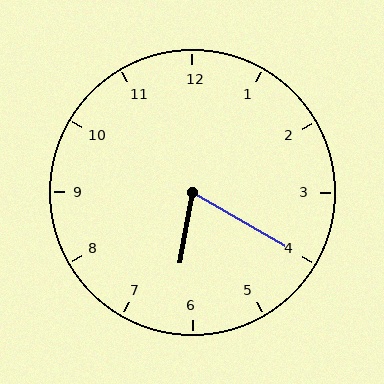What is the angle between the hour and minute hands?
Approximately 70 degrees.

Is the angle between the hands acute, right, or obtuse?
It is acute.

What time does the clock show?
6:20.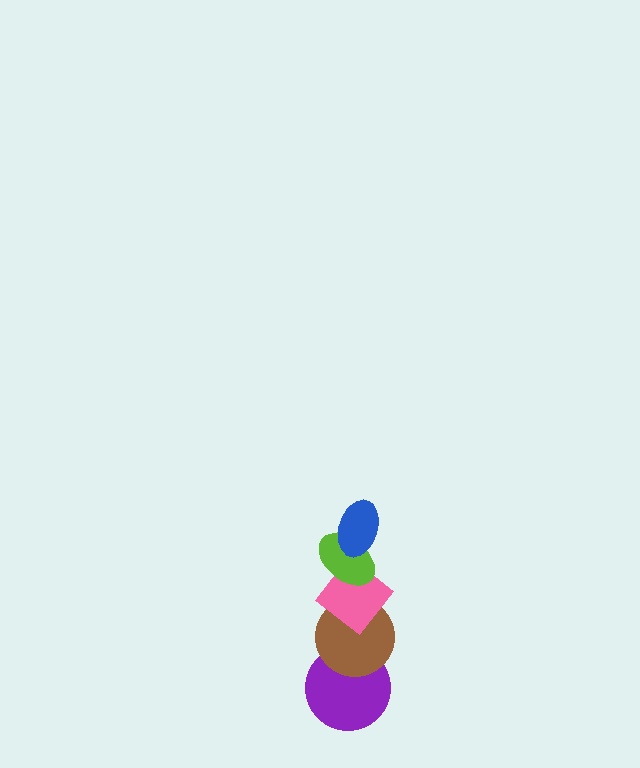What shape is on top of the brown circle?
The pink diamond is on top of the brown circle.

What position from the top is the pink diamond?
The pink diamond is 3rd from the top.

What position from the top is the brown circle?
The brown circle is 4th from the top.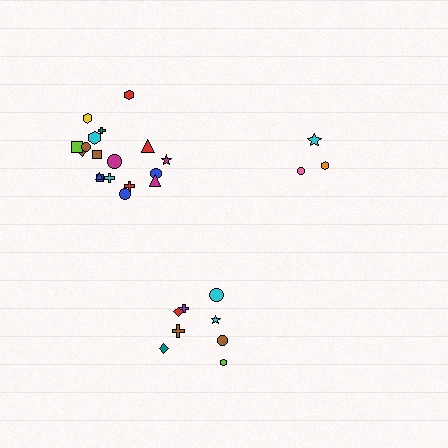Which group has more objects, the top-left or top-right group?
The top-left group.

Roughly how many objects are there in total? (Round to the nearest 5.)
Roughly 30 objects in total.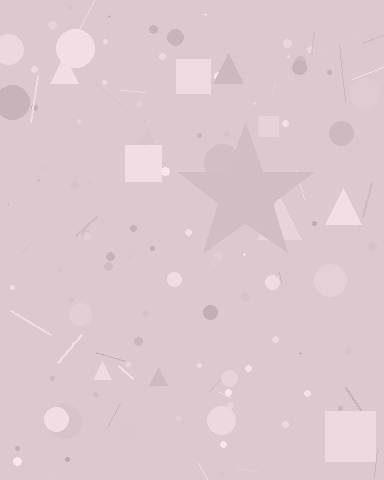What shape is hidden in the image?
A star is hidden in the image.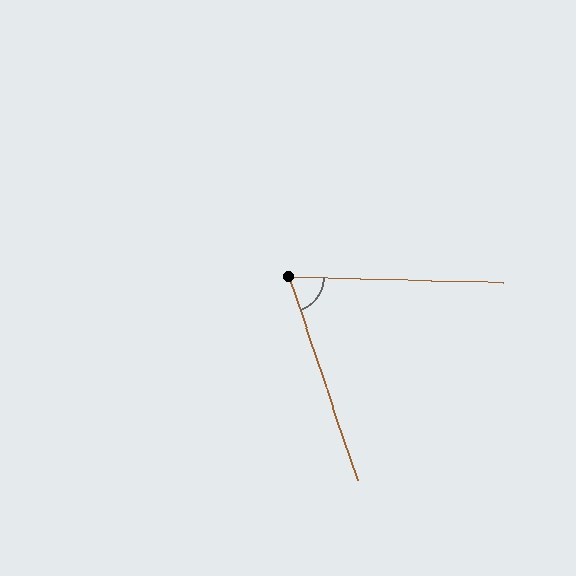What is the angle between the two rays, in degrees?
Approximately 70 degrees.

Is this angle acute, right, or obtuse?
It is acute.